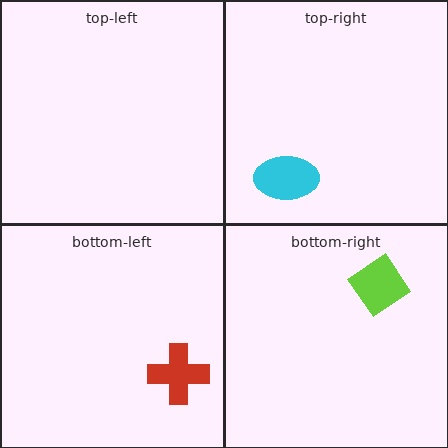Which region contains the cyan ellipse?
The top-right region.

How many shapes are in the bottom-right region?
1.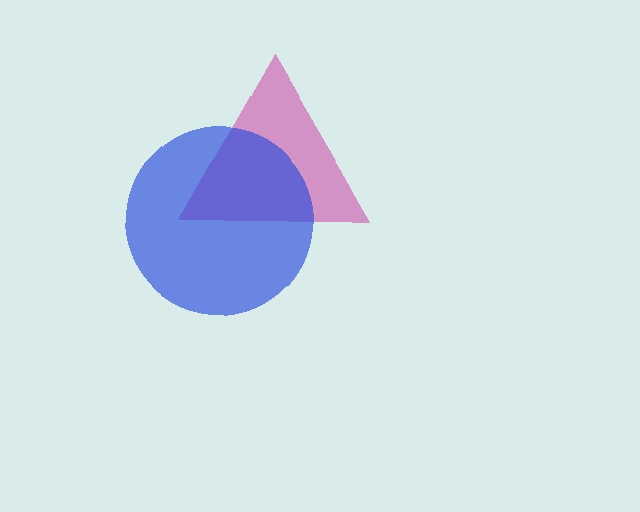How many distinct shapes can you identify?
There are 2 distinct shapes: a magenta triangle, a blue circle.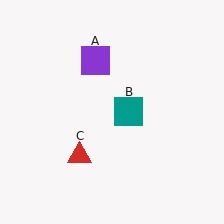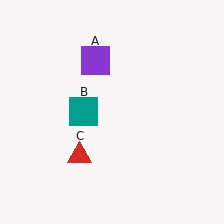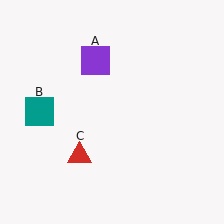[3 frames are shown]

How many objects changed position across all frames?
1 object changed position: teal square (object B).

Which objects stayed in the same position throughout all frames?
Purple square (object A) and red triangle (object C) remained stationary.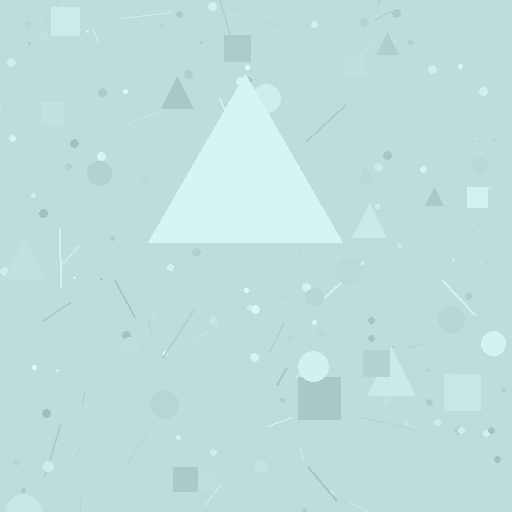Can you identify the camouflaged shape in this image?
The camouflaged shape is a triangle.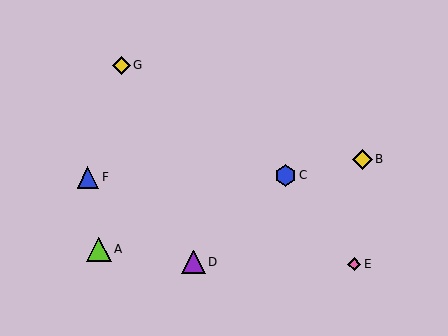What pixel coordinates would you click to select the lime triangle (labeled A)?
Click at (99, 249) to select the lime triangle A.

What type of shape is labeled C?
Shape C is a blue hexagon.